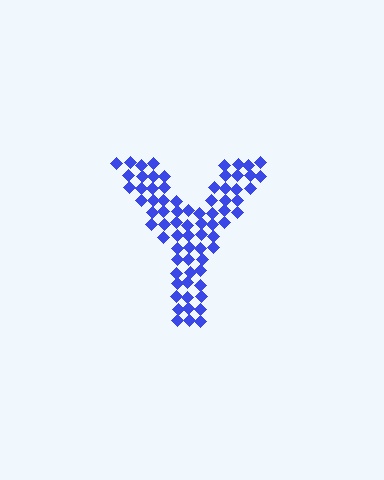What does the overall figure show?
The overall figure shows the letter Y.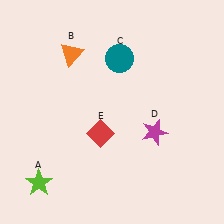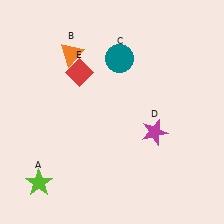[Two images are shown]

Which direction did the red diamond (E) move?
The red diamond (E) moved up.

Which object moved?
The red diamond (E) moved up.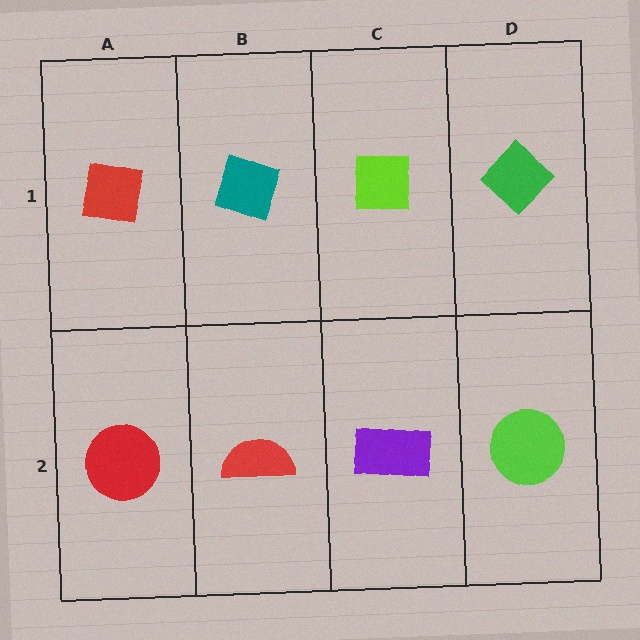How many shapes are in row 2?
4 shapes.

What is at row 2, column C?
A purple rectangle.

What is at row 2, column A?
A red circle.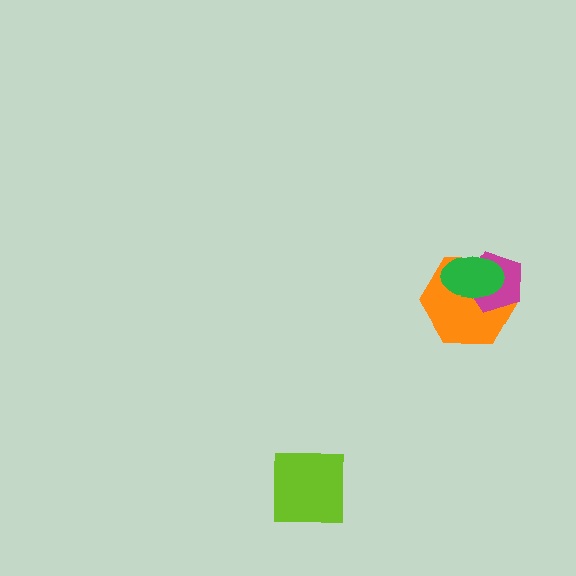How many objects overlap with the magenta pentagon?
2 objects overlap with the magenta pentagon.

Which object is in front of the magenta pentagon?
The green ellipse is in front of the magenta pentagon.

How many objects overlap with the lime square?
0 objects overlap with the lime square.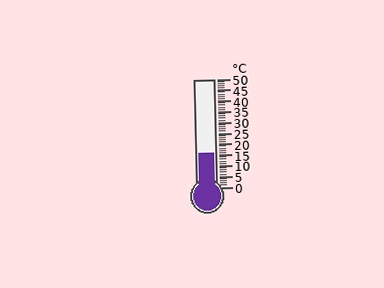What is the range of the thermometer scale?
The thermometer scale ranges from 0°C to 50°C.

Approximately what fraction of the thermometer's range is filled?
The thermometer is filled to approximately 30% of its range.